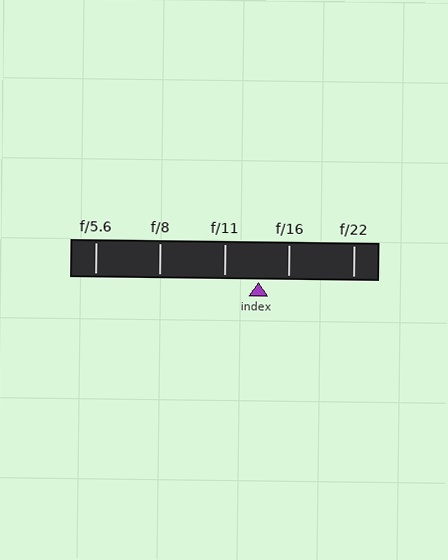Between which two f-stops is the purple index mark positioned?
The index mark is between f/11 and f/16.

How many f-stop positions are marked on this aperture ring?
There are 5 f-stop positions marked.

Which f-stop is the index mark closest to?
The index mark is closest to f/16.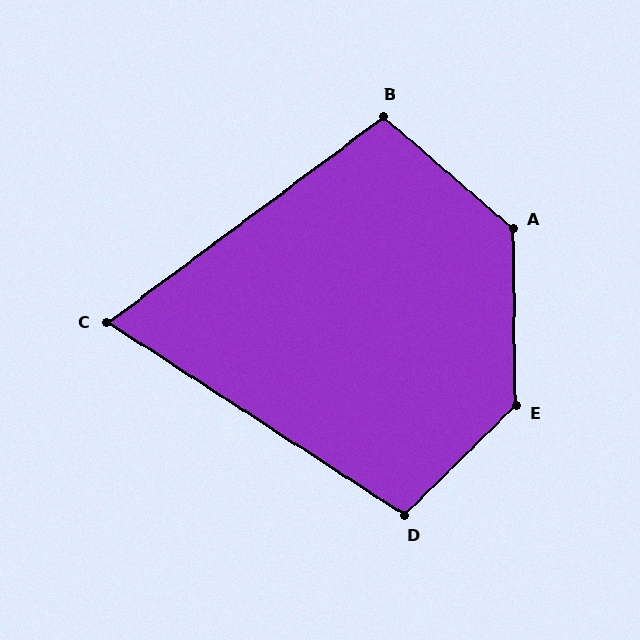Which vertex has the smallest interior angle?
C, at approximately 70 degrees.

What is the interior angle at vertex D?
Approximately 102 degrees (obtuse).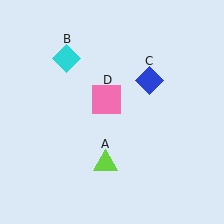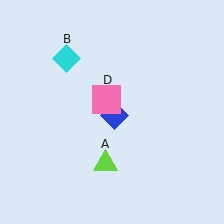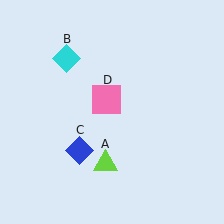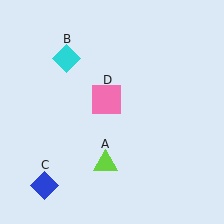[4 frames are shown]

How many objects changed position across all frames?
1 object changed position: blue diamond (object C).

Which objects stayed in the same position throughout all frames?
Lime triangle (object A) and cyan diamond (object B) and pink square (object D) remained stationary.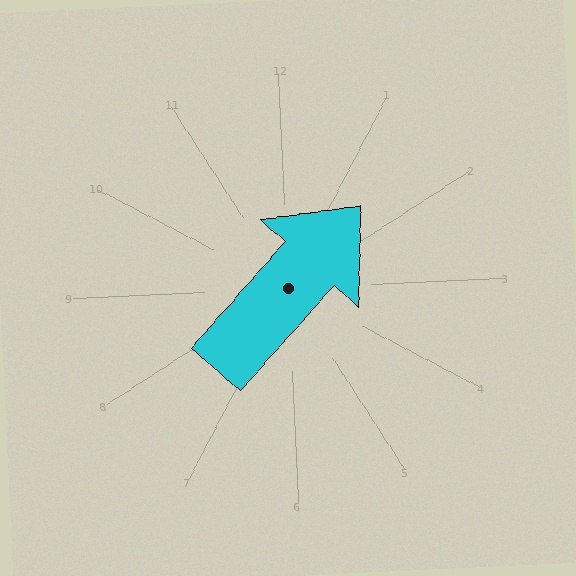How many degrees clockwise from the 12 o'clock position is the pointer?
Approximately 44 degrees.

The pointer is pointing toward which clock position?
Roughly 1 o'clock.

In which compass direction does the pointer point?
Northeast.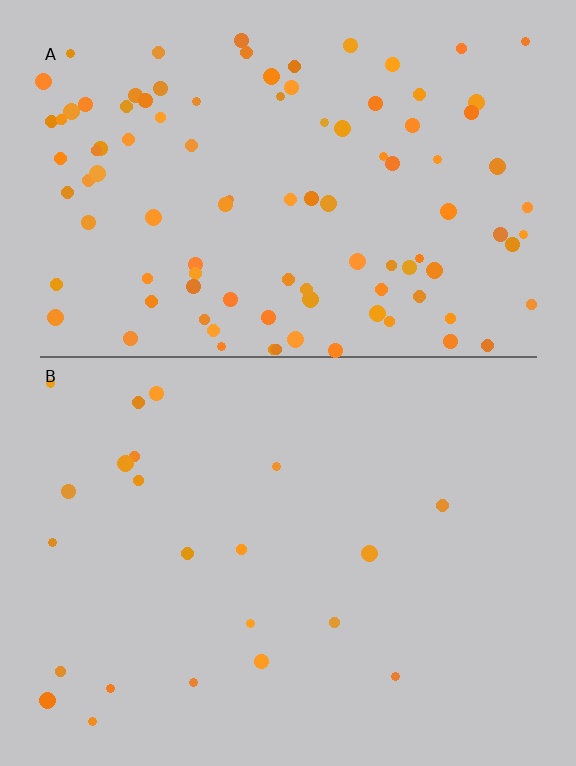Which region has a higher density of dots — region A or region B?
A (the top).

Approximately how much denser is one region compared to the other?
Approximately 4.6× — region A over region B.